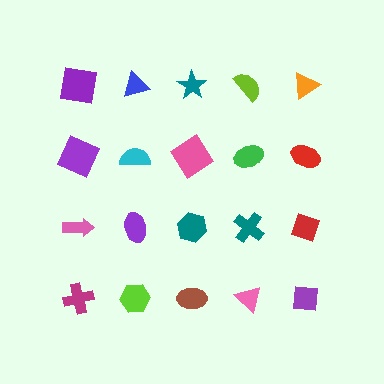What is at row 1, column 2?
A blue triangle.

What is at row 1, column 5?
An orange triangle.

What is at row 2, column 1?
A purple square.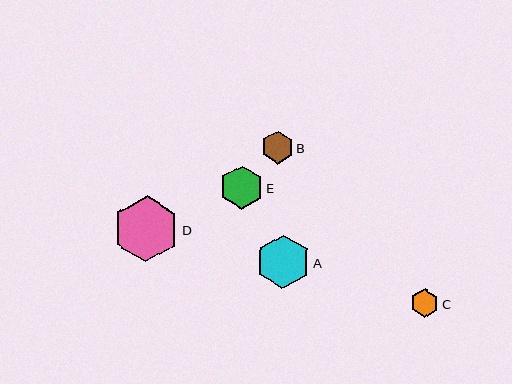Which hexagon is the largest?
Hexagon D is the largest with a size of approximately 66 pixels.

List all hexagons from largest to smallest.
From largest to smallest: D, A, E, B, C.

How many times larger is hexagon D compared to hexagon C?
Hexagon D is approximately 2.3 times the size of hexagon C.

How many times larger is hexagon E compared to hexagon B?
Hexagon E is approximately 1.4 times the size of hexagon B.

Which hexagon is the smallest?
Hexagon C is the smallest with a size of approximately 28 pixels.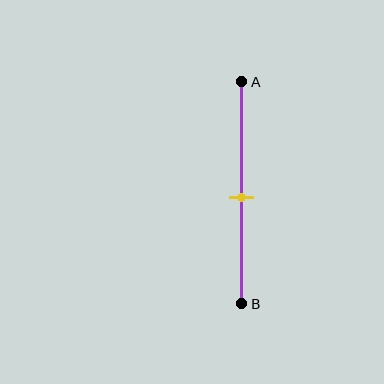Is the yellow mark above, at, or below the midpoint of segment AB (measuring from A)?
The yellow mark is approximately at the midpoint of segment AB.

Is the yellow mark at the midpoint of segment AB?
Yes, the mark is approximately at the midpoint.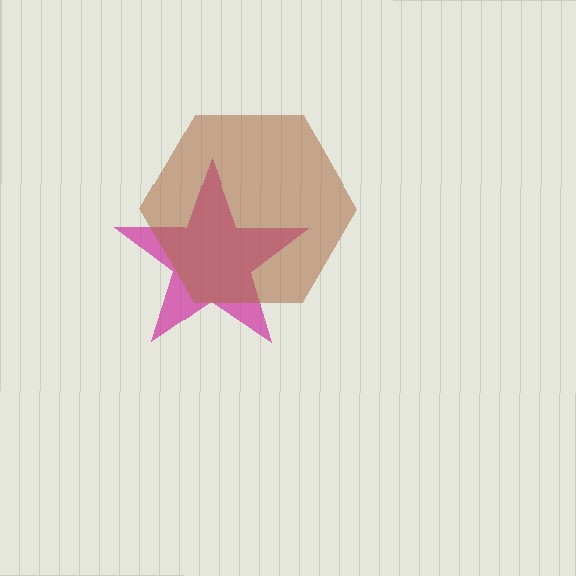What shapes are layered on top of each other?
The layered shapes are: a magenta star, a brown hexagon.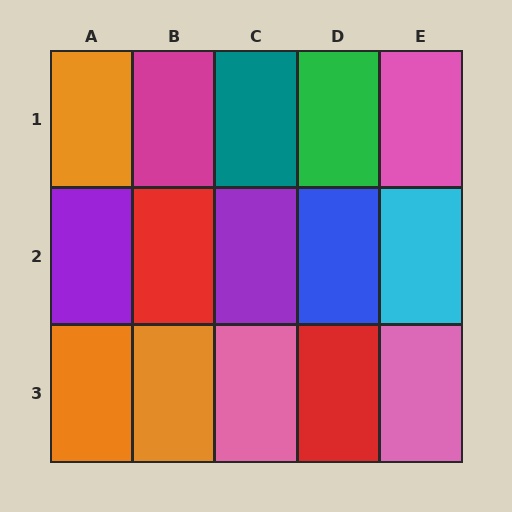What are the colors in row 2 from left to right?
Purple, red, purple, blue, cyan.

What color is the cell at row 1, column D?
Green.